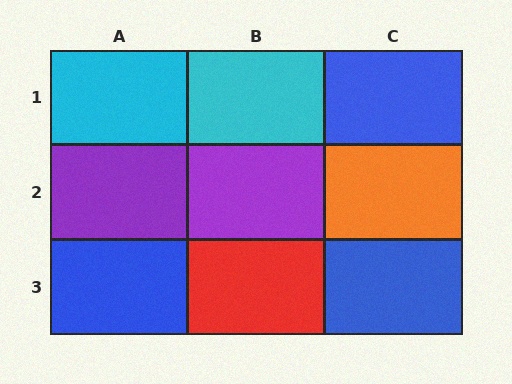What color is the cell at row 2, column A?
Purple.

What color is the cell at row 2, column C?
Orange.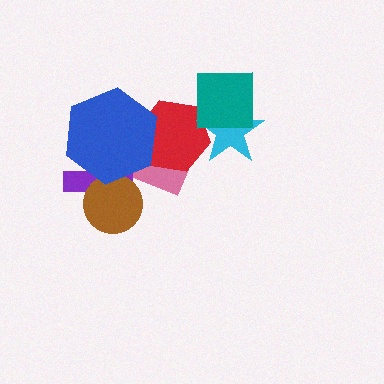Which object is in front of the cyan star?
The teal square is in front of the cyan star.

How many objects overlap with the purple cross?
3 objects overlap with the purple cross.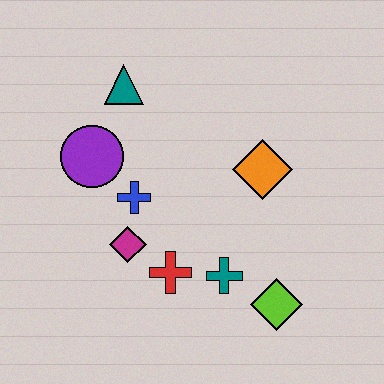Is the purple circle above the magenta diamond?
Yes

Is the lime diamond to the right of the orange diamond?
Yes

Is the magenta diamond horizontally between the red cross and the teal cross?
No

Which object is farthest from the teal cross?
The teal triangle is farthest from the teal cross.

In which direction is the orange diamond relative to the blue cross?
The orange diamond is to the right of the blue cross.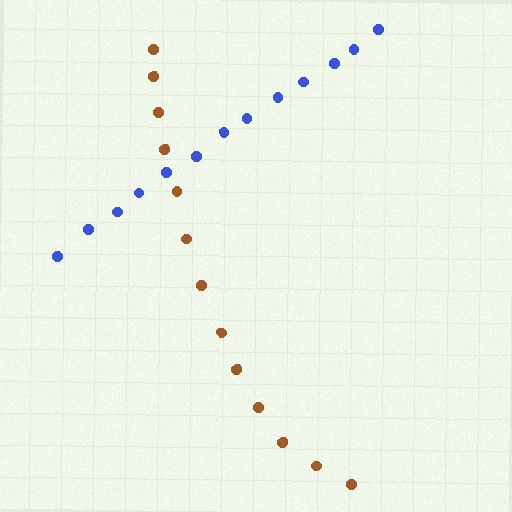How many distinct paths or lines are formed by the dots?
There are 2 distinct paths.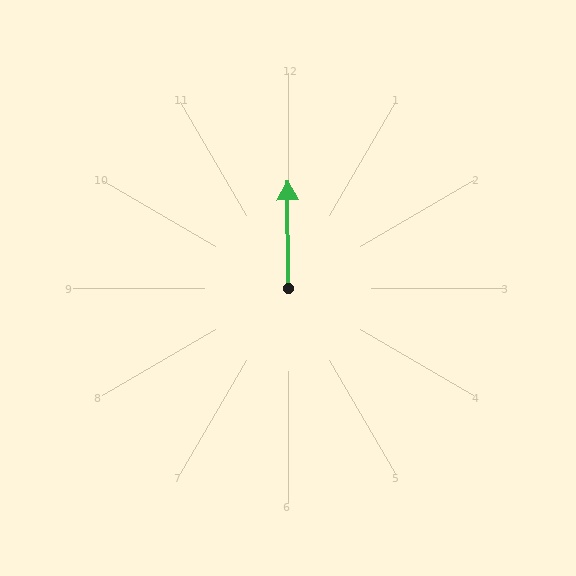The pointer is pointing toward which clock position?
Roughly 12 o'clock.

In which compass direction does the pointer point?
North.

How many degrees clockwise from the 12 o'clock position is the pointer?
Approximately 360 degrees.